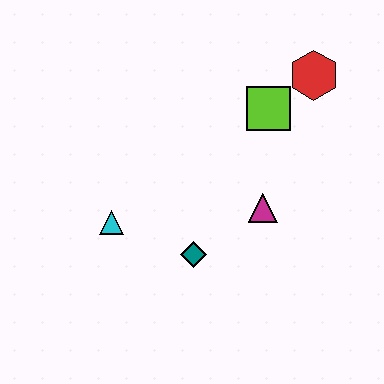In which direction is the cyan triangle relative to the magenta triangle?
The cyan triangle is to the left of the magenta triangle.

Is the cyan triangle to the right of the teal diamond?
No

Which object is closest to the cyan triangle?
The teal diamond is closest to the cyan triangle.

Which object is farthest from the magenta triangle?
The cyan triangle is farthest from the magenta triangle.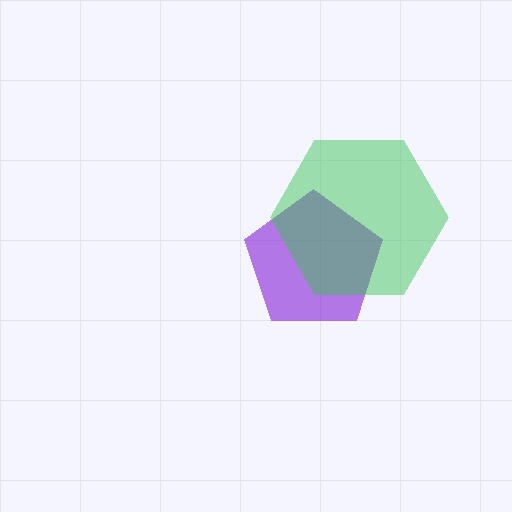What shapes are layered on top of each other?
The layered shapes are: a purple pentagon, a green hexagon.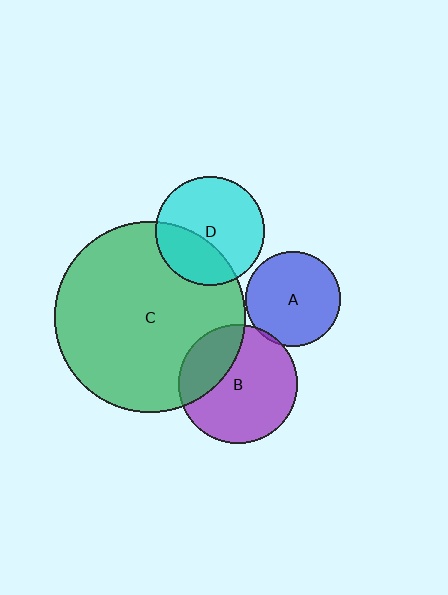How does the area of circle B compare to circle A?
Approximately 1.6 times.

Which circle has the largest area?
Circle C (green).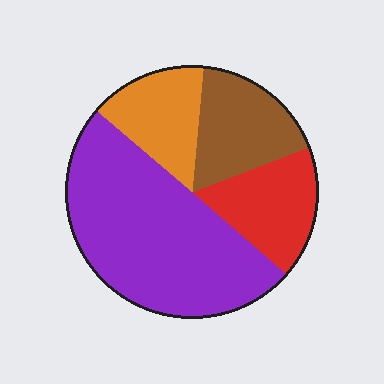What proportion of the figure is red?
Red takes up about one sixth (1/6) of the figure.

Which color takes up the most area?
Purple, at roughly 50%.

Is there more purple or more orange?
Purple.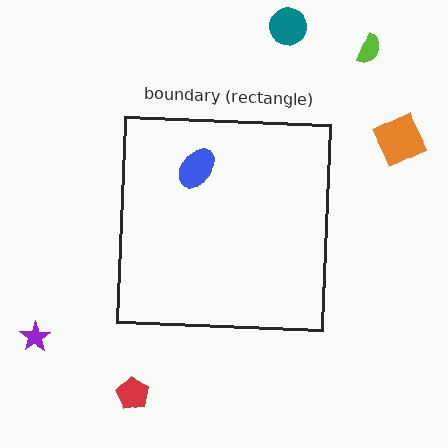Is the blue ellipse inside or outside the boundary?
Inside.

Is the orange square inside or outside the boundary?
Outside.